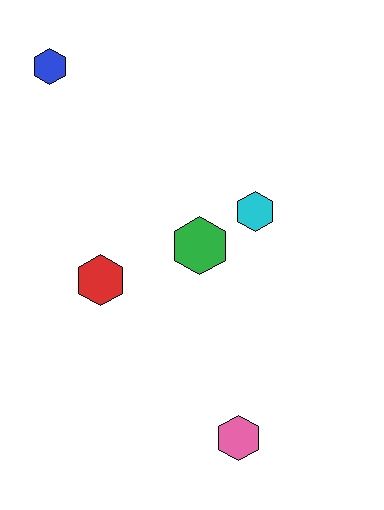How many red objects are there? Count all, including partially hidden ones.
There is 1 red object.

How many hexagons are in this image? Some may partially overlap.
There are 5 hexagons.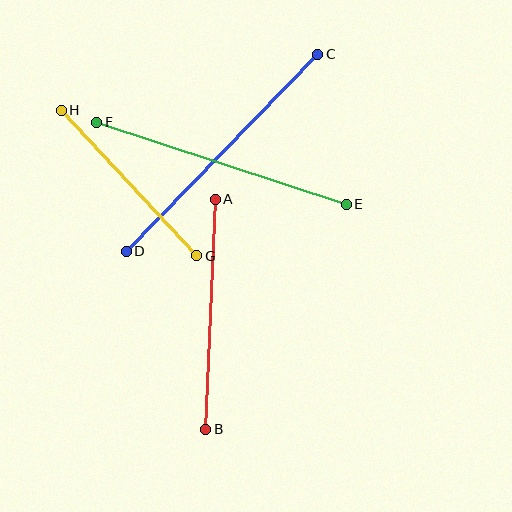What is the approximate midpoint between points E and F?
The midpoint is at approximately (222, 163) pixels.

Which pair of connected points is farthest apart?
Points C and D are farthest apart.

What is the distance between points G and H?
The distance is approximately 199 pixels.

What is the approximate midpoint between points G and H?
The midpoint is at approximately (129, 183) pixels.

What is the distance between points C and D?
The distance is approximately 275 pixels.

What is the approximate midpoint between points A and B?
The midpoint is at approximately (211, 314) pixels.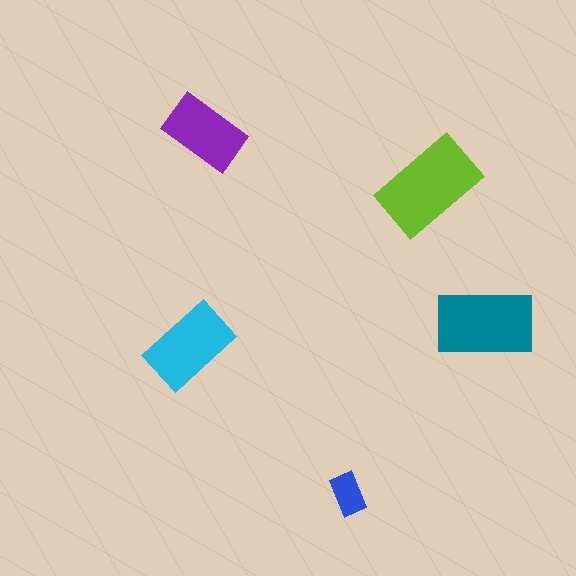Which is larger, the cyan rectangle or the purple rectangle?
The cyan one.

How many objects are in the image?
There are 5 objects in the image.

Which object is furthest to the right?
The teal rectangle is rightmost.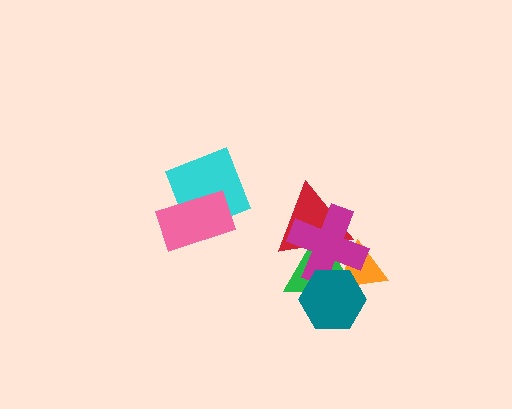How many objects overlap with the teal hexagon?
3 objects overlap with the teal hexagon.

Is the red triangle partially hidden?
Yes, it is partially covered by another shape.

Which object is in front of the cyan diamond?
The pink rectangle is in front of the cyan diamond.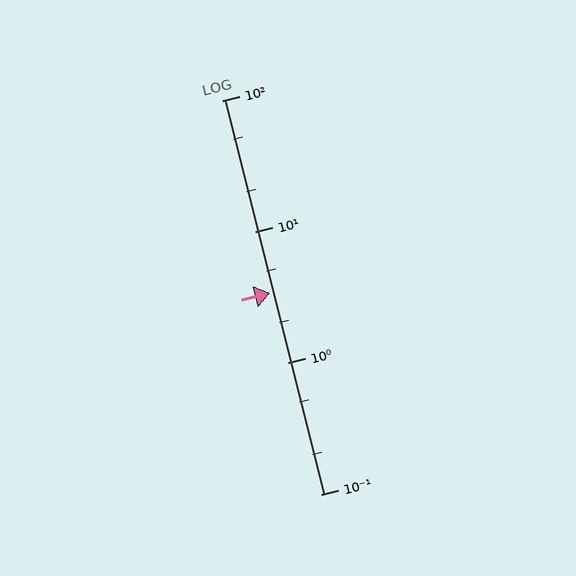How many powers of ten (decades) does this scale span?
The scale spans 3 decades, from 0.1 to 100.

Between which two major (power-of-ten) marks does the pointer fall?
The pointer is between 1 and 10.